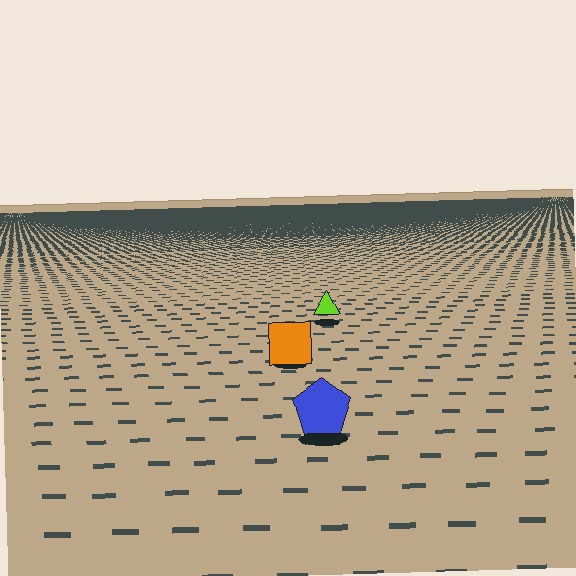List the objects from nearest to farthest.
From nearest to farthest: the blue pentagon, the orange square, the lime triangle.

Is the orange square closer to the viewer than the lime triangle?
Yes. The orange square is closer — you can tell from the texture gradient: the ground texture is coarser near it.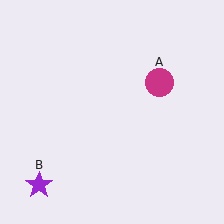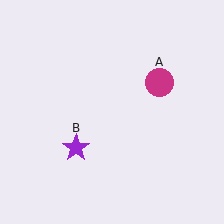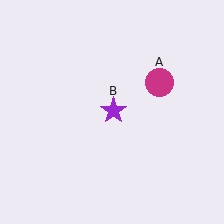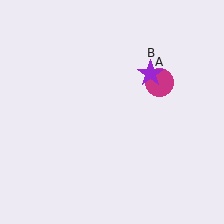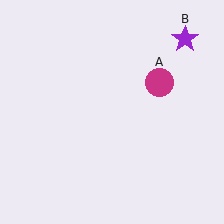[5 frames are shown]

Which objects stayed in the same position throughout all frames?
Magenta circle (object A) remained stationary.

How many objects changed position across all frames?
1 object changed position: purple star (object B).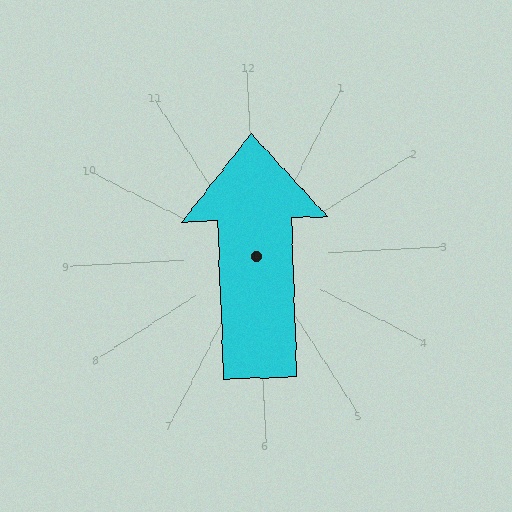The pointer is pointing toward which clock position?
Roughly 12 o'clock.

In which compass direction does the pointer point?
North.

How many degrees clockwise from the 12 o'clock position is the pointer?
Approximately 1 degrees.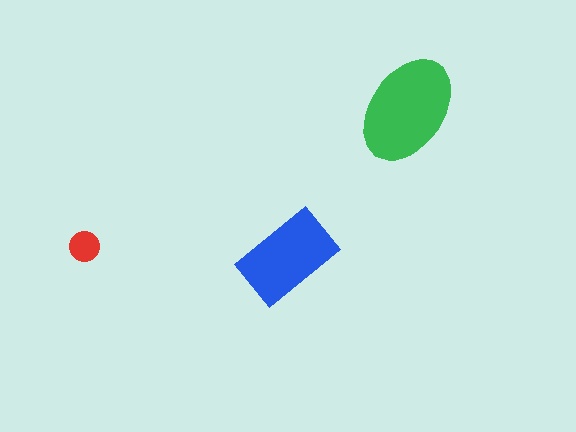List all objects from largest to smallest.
The green ellipse, the blue rectangle, the red circle.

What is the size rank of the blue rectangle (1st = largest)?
2nd.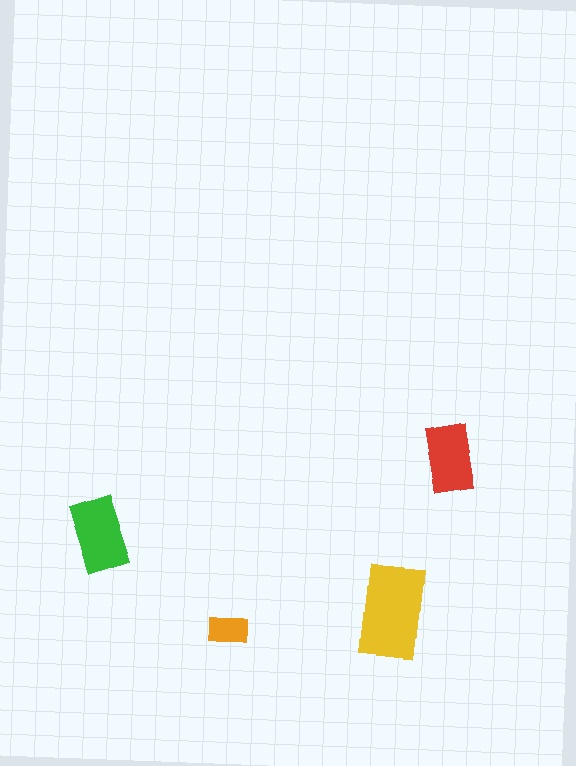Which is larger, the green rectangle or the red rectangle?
The green one.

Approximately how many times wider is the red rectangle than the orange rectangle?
About 1.5 times wider.